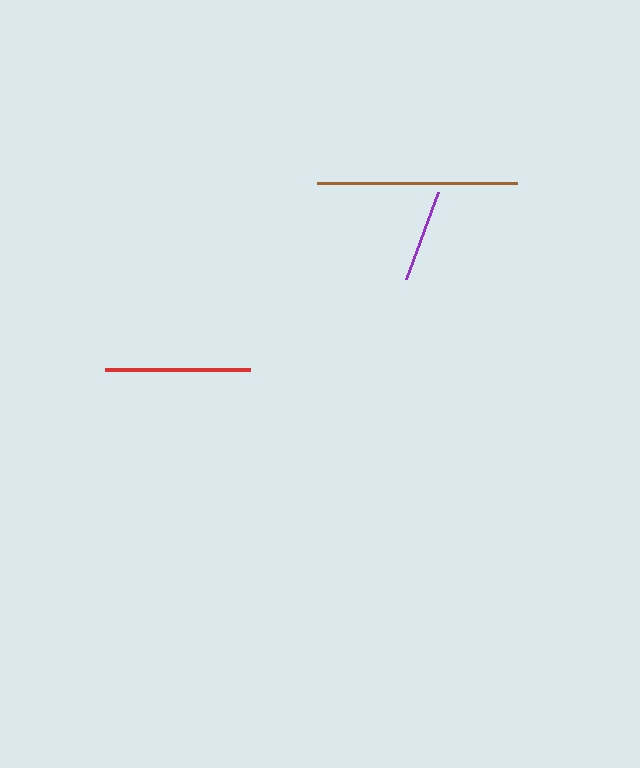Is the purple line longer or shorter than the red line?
The red line is longer than the purple line.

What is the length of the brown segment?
The brown segment is approximately 200 pixels long.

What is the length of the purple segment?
The purple segment is approximately 93 pixels long.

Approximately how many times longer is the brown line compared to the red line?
The brown line is approximately 1.4 times the length of the red line.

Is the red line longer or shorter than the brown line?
The brown line is longer than the red line.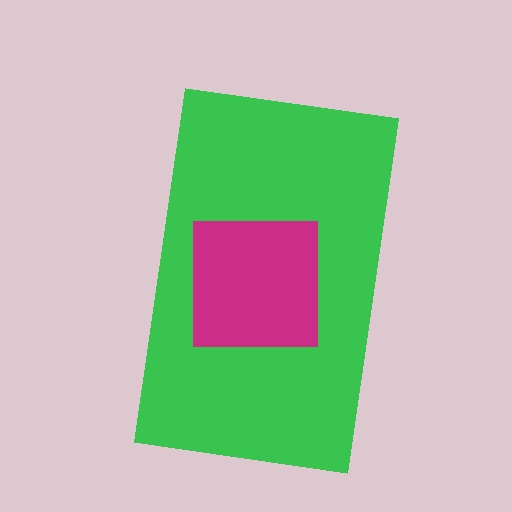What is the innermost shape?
The magenta square.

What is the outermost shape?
The green rectangle.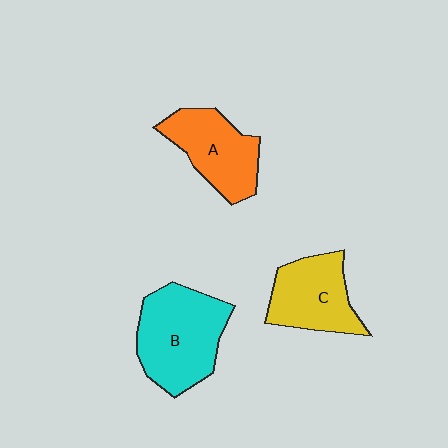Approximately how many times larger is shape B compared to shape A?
Approximately 1.3 times.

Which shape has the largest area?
Shape B (cyan).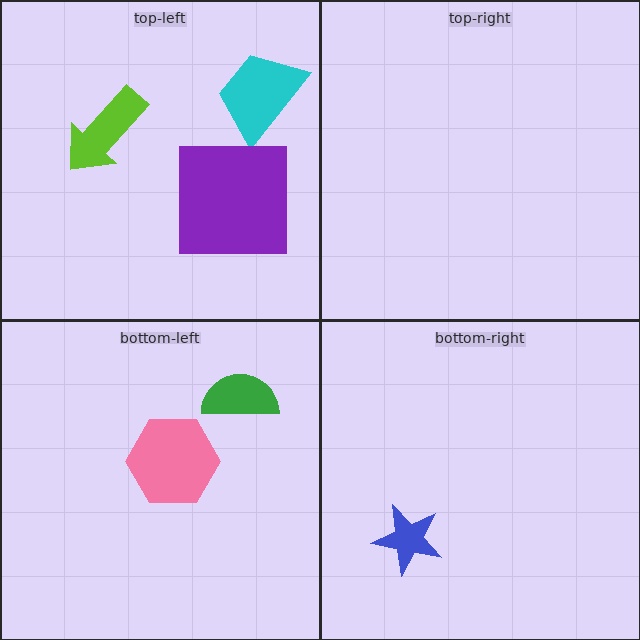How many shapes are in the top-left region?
3.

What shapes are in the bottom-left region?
The pink hexagon, the green semicircle.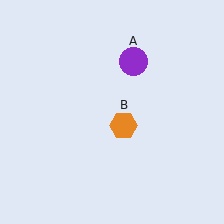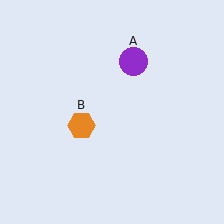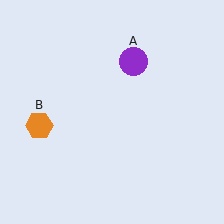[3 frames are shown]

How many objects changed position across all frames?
1 object changed position: orange hexagon (object B).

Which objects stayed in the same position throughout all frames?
Purple circle (object A) remained stationary.